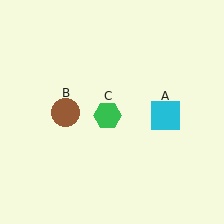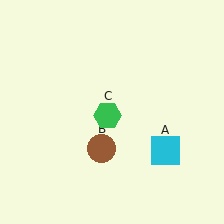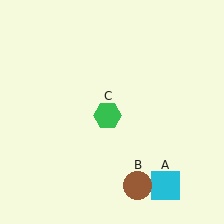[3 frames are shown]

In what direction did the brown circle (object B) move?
The brown circle (object B) moved down and to the right.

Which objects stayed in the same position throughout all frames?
Green hexagon (object C) remained stationary.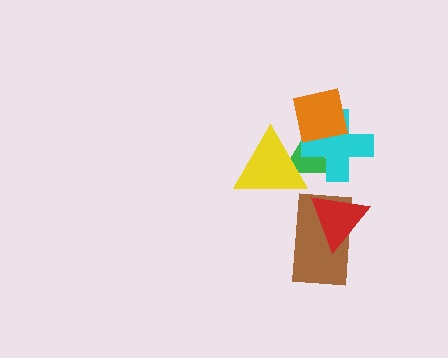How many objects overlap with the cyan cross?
3 objects overlap with the cyan cross.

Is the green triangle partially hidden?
Yes, it is partially covered by another shape.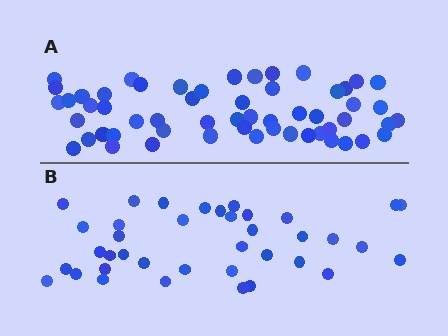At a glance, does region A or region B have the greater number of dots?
Region A (the top region) has more dots.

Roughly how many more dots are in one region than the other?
Region A has approximately 20 more dots than region B.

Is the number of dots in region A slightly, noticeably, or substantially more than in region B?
Region A has substantially more. The ratio is roughly 1.5 to 1.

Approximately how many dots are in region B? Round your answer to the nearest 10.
About 40 dots. (The exact count is 38, which rounds to 40.)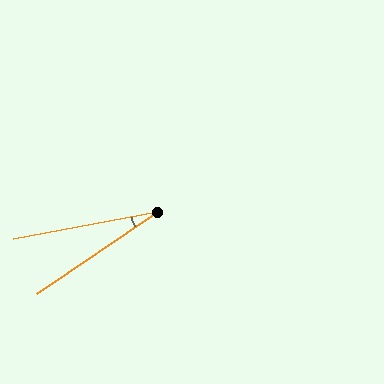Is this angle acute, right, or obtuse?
It is acute.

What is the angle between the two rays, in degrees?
Approximately 23 degrees.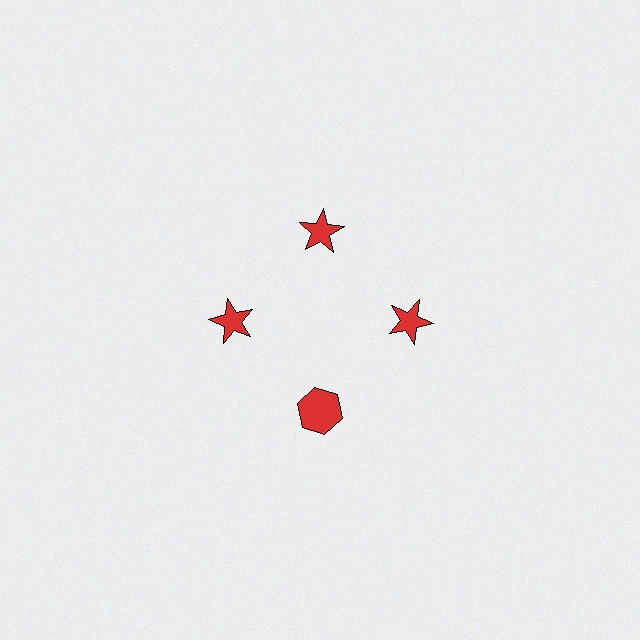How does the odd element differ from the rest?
It has a different shape: hexagon instead of star.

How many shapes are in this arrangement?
There are 4 shapes arranged in a ring pattern.